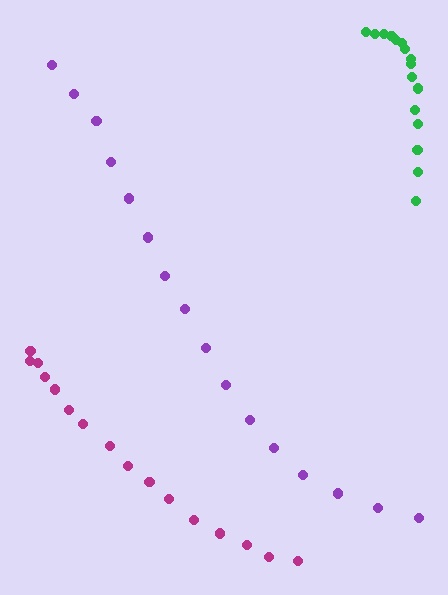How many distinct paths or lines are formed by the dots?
There are 3 distinct paths.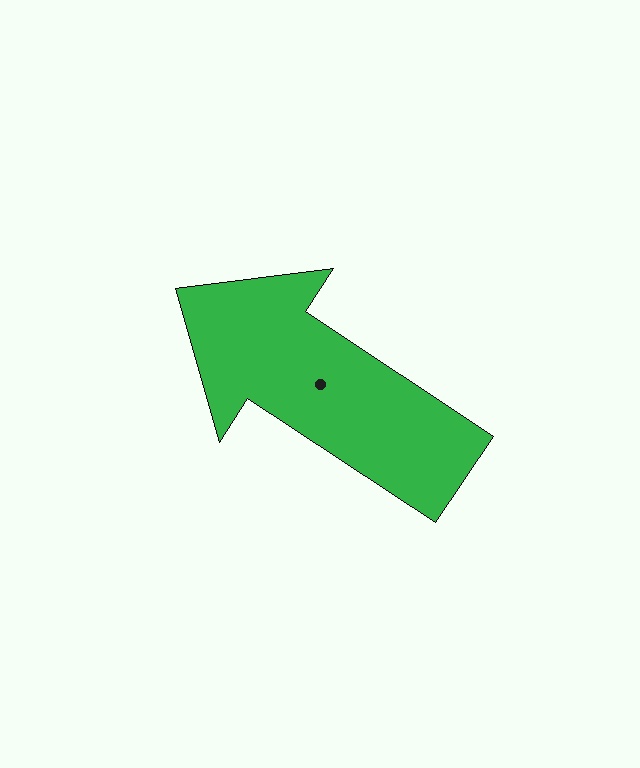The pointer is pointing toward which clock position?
Roughly 10 o'clock.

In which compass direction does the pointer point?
Northwest.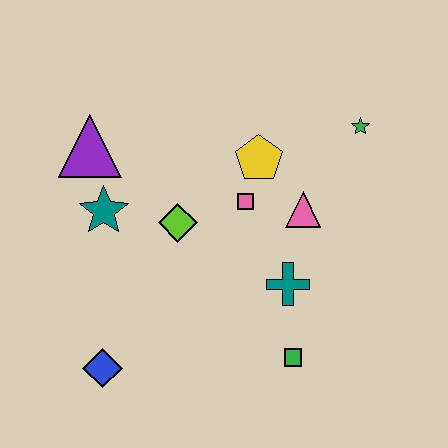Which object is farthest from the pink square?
The blue diamond is farthest from the pink square.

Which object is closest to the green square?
The teal cross is closest to the green square.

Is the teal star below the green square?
No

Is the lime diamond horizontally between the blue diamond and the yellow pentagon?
Yes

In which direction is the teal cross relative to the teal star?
The teal cross is to the right of the teal star.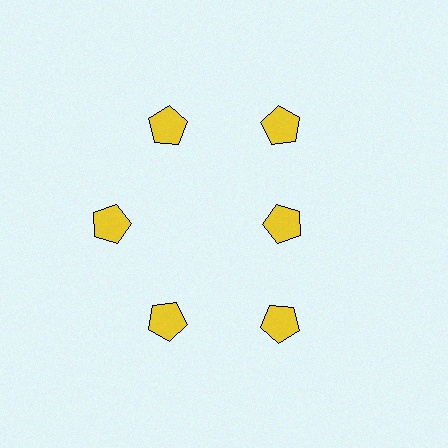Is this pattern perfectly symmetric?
No. The 6 yellow pentagons are arranged in a ring, but one element near the 3 o'clock position is pulled inward toward the center, breaking the 6-fold rotational symmetry.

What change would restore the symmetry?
The symmetry would be restored by moving it outward, back onto the ring so that all 6 pentagons sit at equal angles and equal distance from the center.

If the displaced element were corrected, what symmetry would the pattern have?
It would have 6-fold rotational symmetry — the pattern would map onto itself every 60 degrees.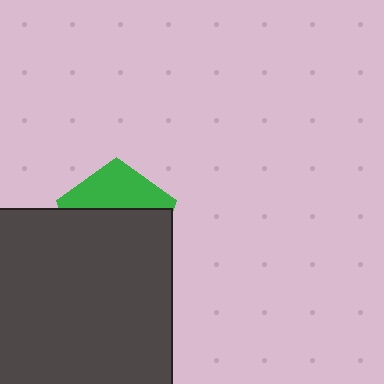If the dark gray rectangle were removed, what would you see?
You would see the complete green pentagon.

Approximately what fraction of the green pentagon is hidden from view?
Roughly 64% of the green pentagon is hidden behind the dark gray rectangle.